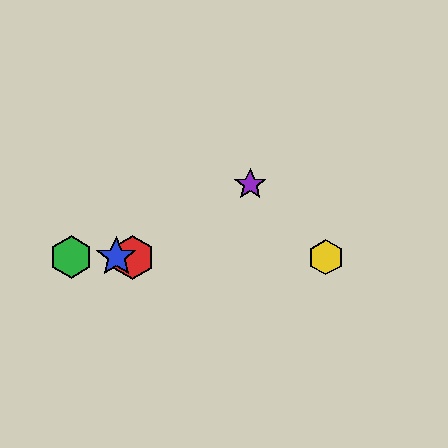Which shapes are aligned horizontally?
The red hexagon, the blue star, the green hexagon, the yellow hexagon are aligned horizontally.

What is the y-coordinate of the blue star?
The blue star is at y≈257.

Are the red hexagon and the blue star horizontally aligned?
Yes, both are at y≈257.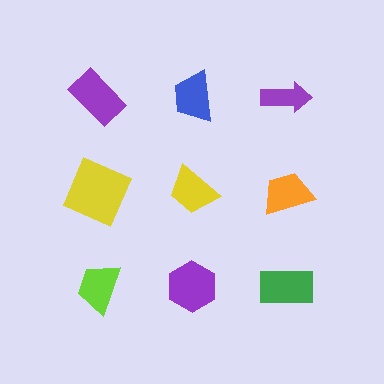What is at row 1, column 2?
A blue trapezoid.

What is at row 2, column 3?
An orange trapezoid.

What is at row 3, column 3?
A green rectangle.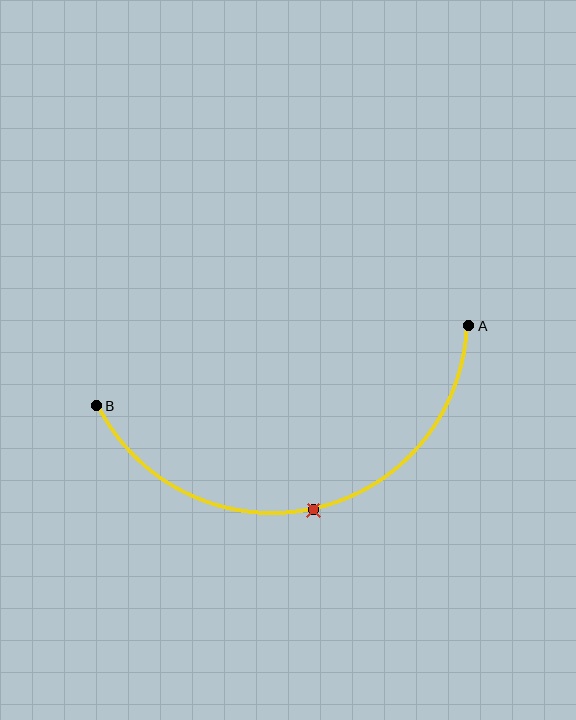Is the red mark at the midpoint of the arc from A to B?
Yes. The red mark lies on the arc at equal arc-length from both A and B — it is the arc midpoint.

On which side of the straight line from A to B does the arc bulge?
The arc bulges below the straight line connecting A and B.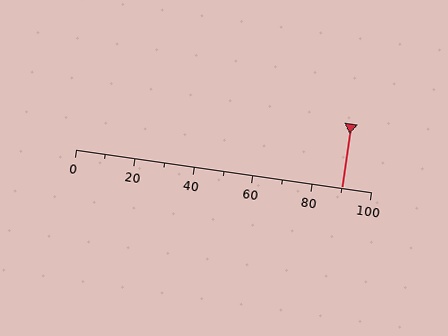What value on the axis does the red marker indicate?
The marker indicates approximately 90.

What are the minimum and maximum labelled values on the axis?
The axis runs from 0 to 100.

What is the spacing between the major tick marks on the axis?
The major ticks are spaced 20 apart.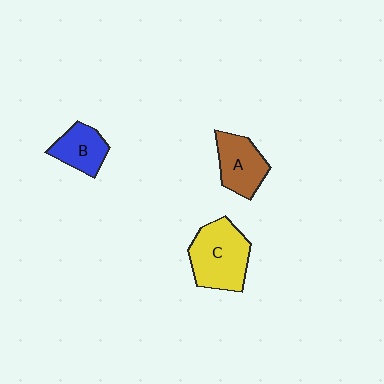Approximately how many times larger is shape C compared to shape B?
Approximately 1.7 times.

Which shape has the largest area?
Shape C (yellow).